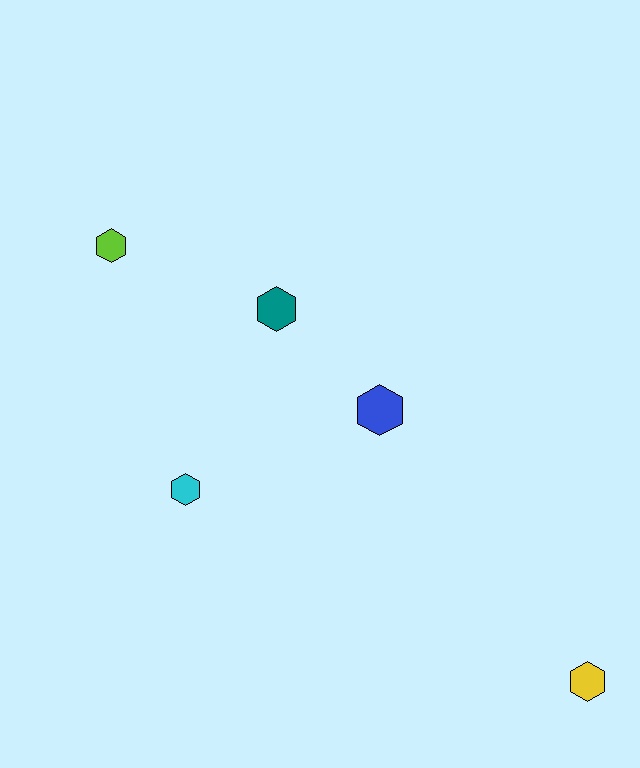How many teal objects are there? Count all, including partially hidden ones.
There is 1 teal object.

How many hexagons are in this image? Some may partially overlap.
There are 5 hexagons.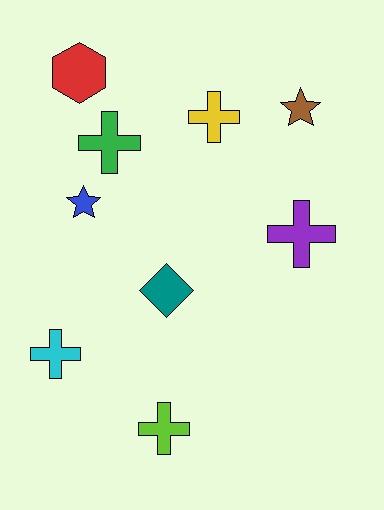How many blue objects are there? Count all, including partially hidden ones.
There is 1 blue object.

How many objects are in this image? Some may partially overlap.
There are 9 objects.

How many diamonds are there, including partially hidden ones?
There is 1 diamond.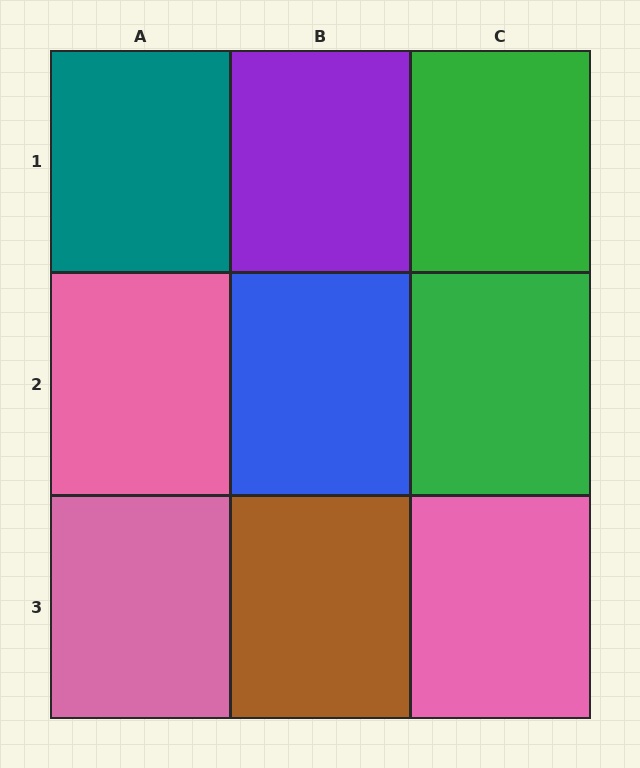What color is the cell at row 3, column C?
Pink.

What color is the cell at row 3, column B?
Brown.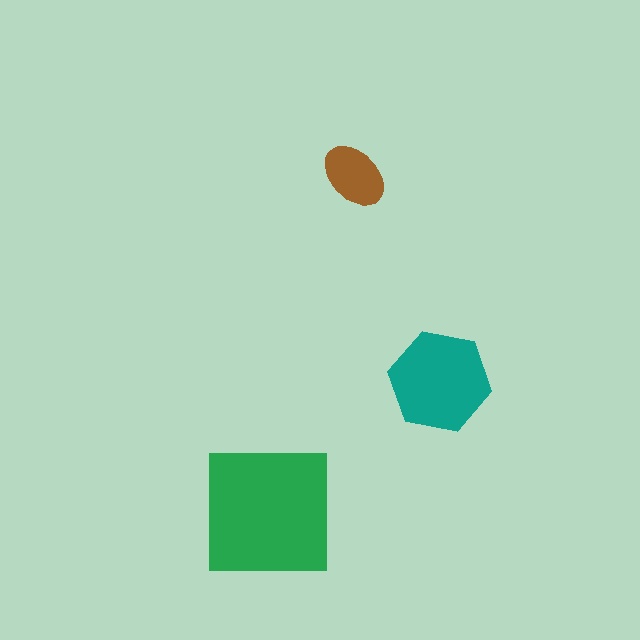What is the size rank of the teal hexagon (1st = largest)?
2nd.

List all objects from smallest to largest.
The brown ellipse, the teal hexagon, the green square.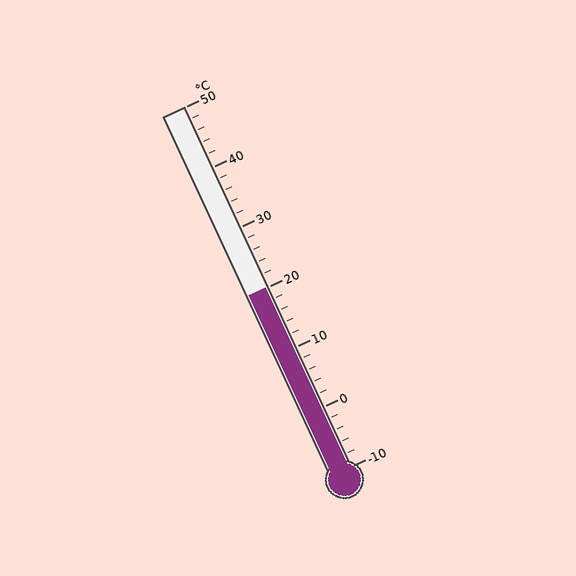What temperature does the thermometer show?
The thermometer shows approximately 20°C.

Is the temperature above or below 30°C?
The temperature is below 30°C.